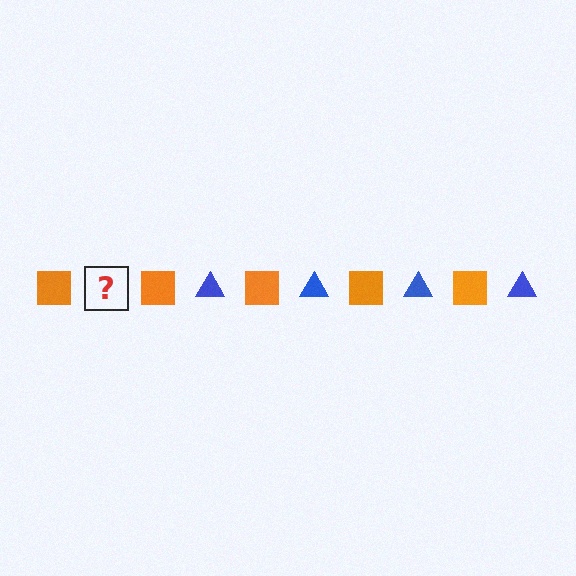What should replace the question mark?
The question mark should be replaced with a blue triangle.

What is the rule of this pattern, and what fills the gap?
The rule is that the pattern alternates between orange square and blue triangle. The gap should be filled with a blue triangle.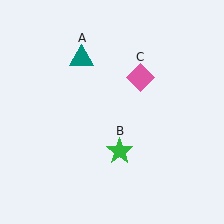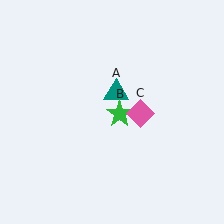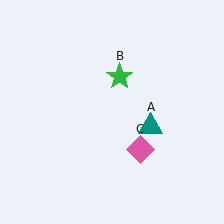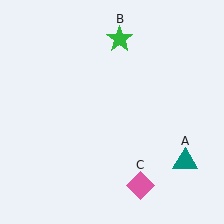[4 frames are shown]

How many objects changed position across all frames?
3 objects changed position: teal triangle (object A), green star (object B), pink diamond (object C).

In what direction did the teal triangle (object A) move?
The teal triangle (object A) moved down and to the right.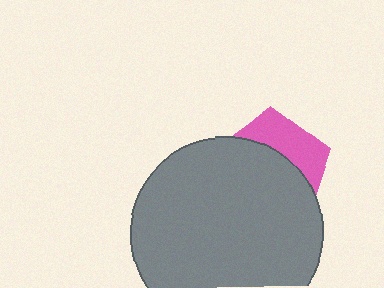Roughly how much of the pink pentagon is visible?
A small part of it is visible (roughly 34%).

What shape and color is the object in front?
The object in front is a gray circle.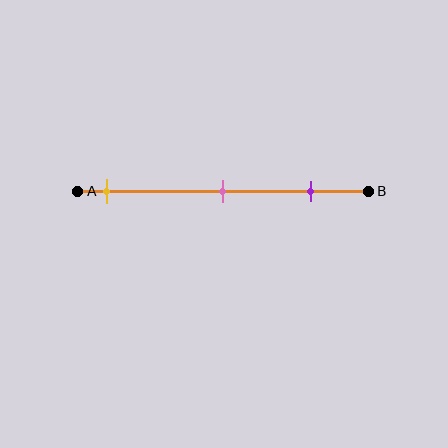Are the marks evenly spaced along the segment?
Yes, the marks are approximately evenly spaced.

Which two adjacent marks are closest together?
The pink and purple marks are the closest adjacent pair.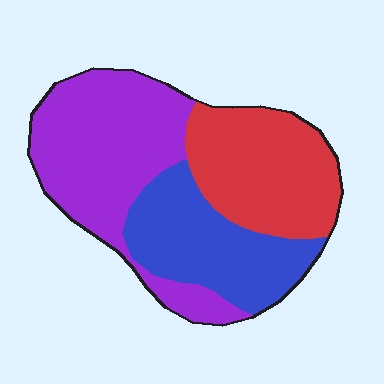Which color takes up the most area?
Purple, at roughly 40%.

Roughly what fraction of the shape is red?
Red covers 31% of the shape.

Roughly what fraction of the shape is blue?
Blue takes up about one quarter (1/4) of the shape.